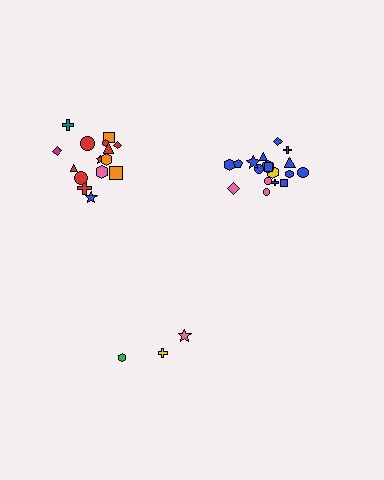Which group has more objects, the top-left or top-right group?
The top-right group.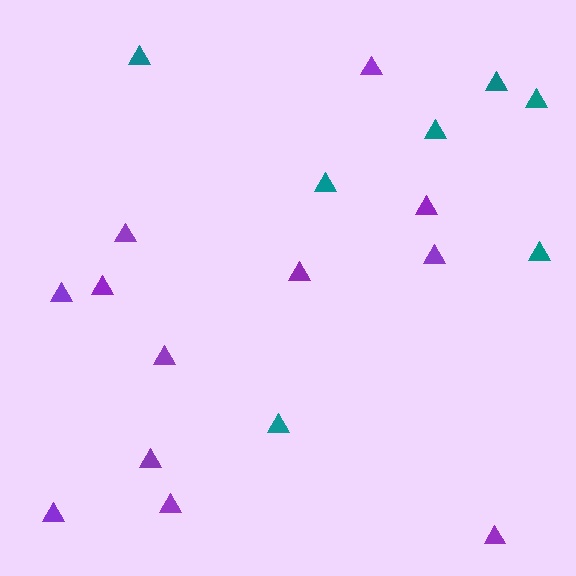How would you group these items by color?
There are 2 groups: one group of purple triangles (12) and one group of teal triangles (7).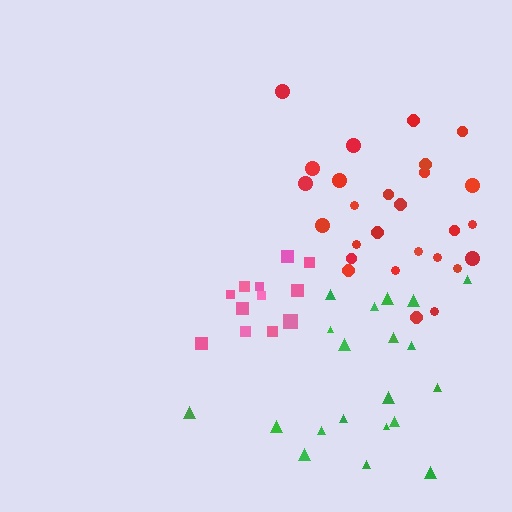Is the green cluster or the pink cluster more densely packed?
Pink.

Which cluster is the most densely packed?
Pink.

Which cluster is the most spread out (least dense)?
Green.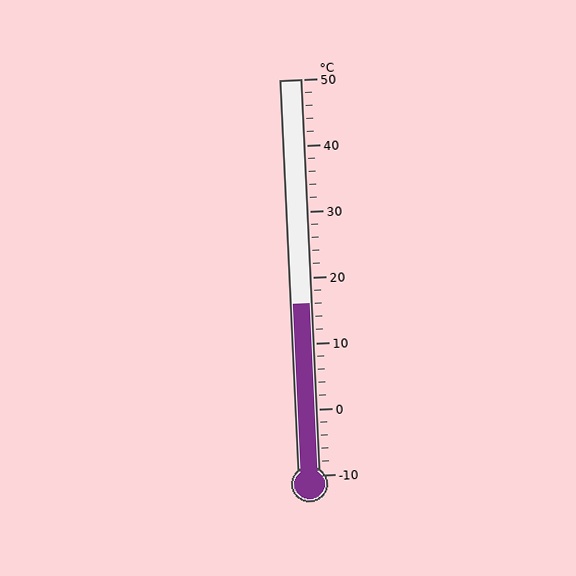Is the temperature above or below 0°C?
The temperature is above 0°C.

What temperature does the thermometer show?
The thermometer shows approximately 16°C.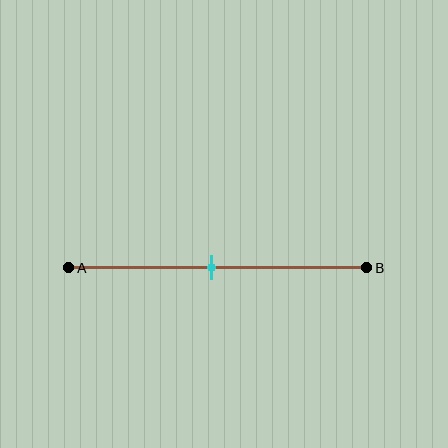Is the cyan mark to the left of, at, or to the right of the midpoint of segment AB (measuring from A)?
The cyan mark is approximately at the midpoint of segment AB.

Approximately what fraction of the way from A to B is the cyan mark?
The cyan mark is approximately 50% of the way from A to B.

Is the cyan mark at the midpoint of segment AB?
Yes, the mark is approximately at the midpoint.